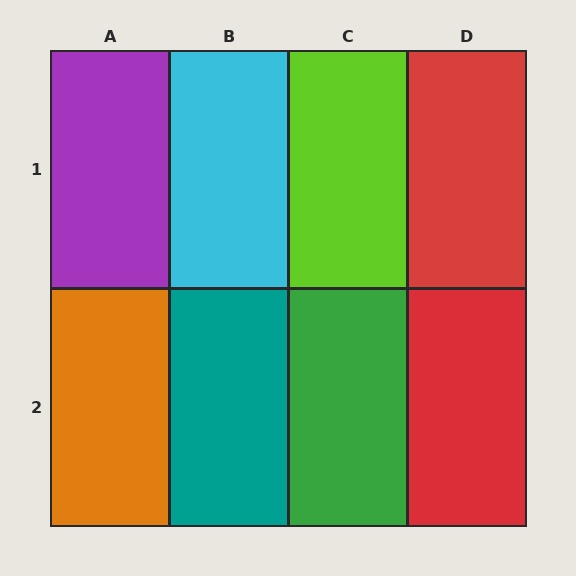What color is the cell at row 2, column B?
Teal.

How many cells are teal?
1 cell is teal.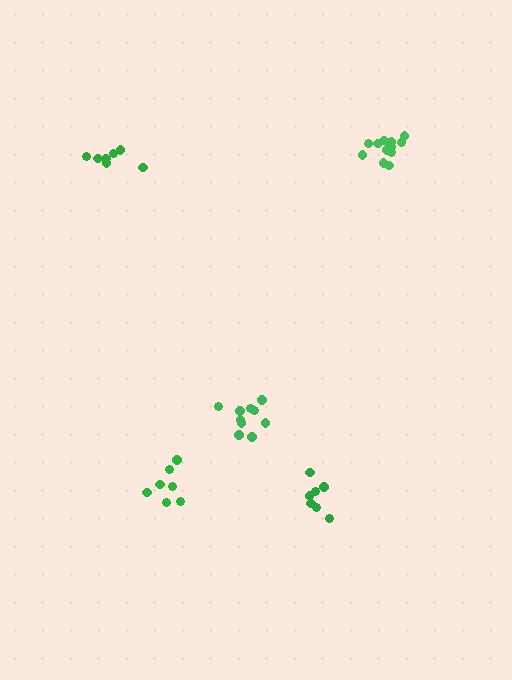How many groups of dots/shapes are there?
There are 5 groups.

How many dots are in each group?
Group 1: 10 dots, Group 2: 13 dots, Group 3: 7 dots, Group 4: 7 dots, Group 5: 7 dots (44 total).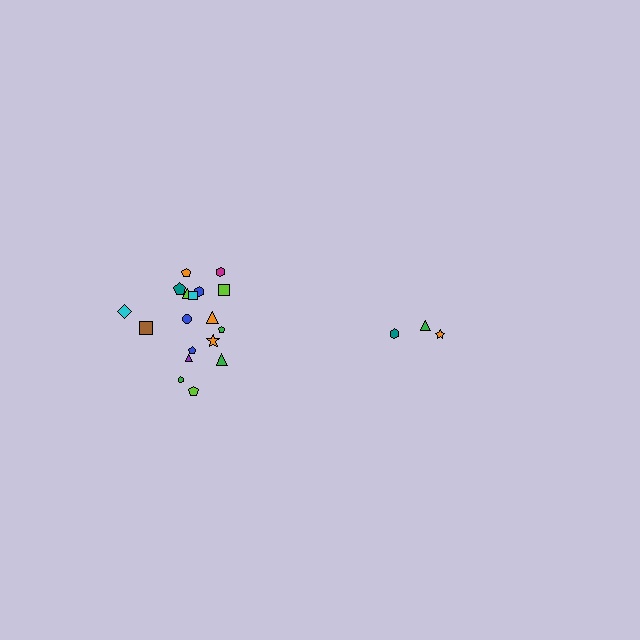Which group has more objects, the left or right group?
The left group.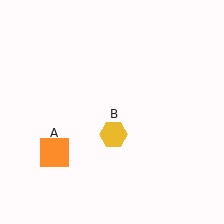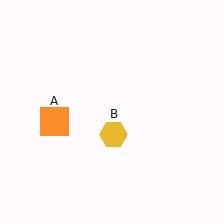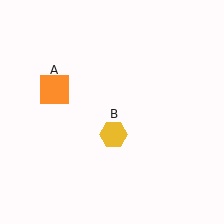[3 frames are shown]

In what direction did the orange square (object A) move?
The orange square (object A) moved up.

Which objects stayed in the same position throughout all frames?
Yellow hexagon (object B) remained stationary.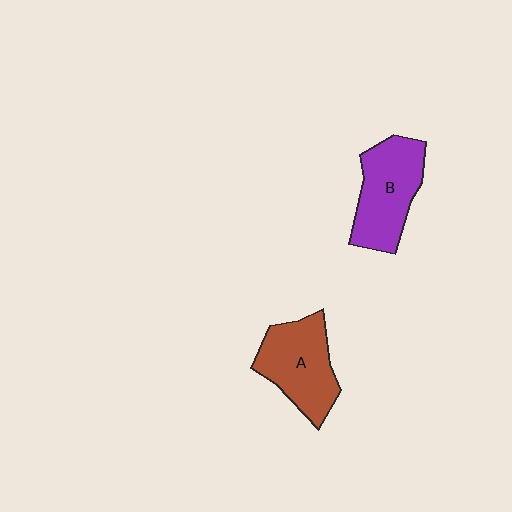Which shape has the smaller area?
Shape A (brown).